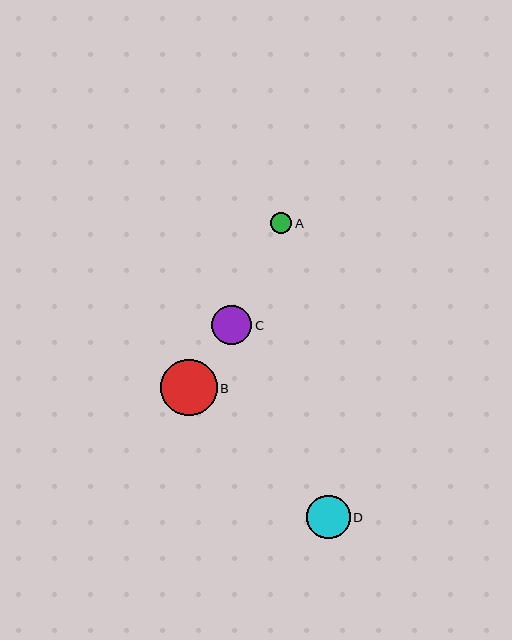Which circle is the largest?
Circle B is the largest with a size of approximately 57 pixels.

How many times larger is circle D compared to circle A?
Circle D is approximately 2.0 times the size of circle A.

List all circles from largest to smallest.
From largest to smallest: B, D, C, A.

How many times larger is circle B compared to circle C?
Circle B is approximately 1.4 times the size of circle C.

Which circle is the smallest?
Circle A is the smallest with a size of approximately 22 pixels.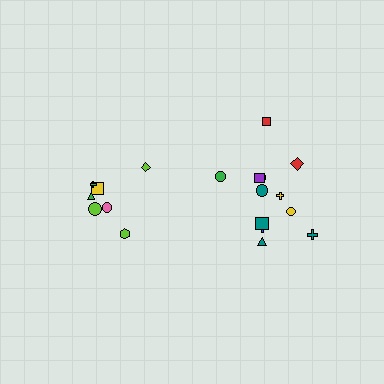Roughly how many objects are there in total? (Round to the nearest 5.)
Roughly 20 objects in total.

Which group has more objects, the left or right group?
The right group.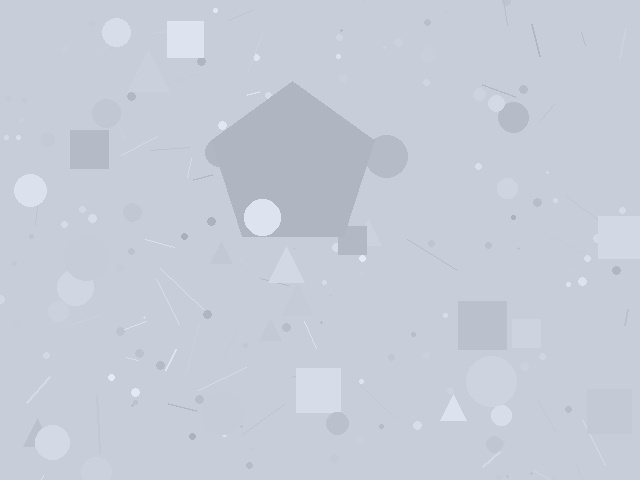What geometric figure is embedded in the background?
A pentagon is embedded in the background.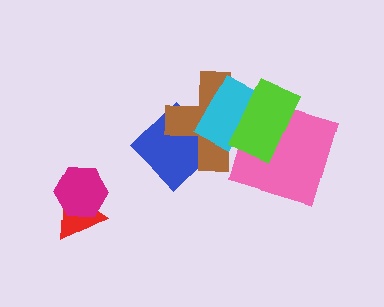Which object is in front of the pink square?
The lime rectangle is in front of the pink square.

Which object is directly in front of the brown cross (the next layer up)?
The cyan rectangle is directly in front of the brown cross.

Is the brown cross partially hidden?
Yes, it is partially covered by another shape.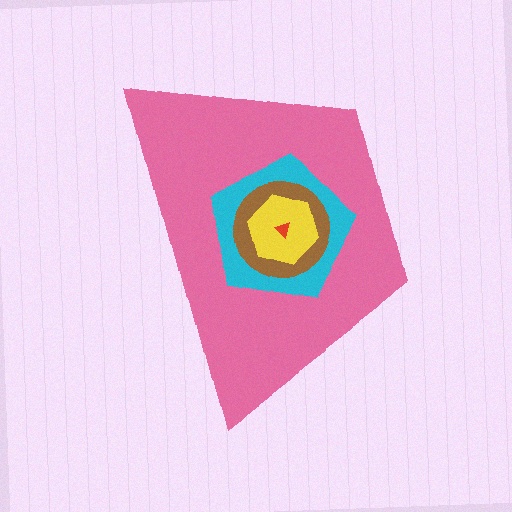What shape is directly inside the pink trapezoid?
The cyan pentagon.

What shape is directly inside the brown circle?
The yellow hexagon.